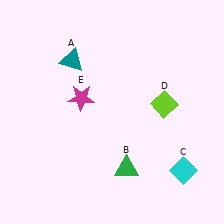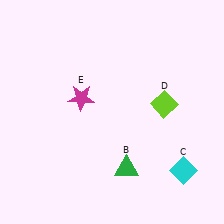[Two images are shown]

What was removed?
The teal triangle (A) was removed in Image 2.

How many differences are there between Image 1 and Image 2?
There is 1 difference between the two images.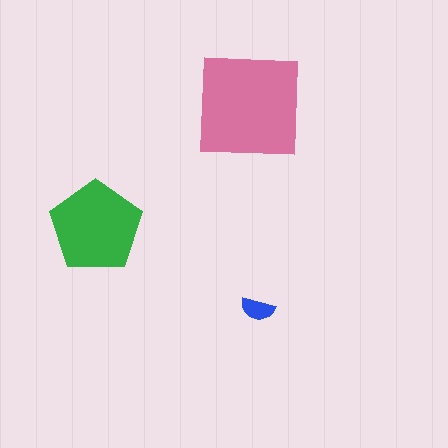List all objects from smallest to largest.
The blue semicircle, the green pentagon, the pink square.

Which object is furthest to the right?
The blue semicircle is rightmost.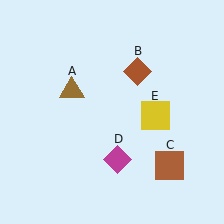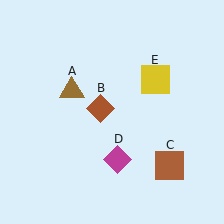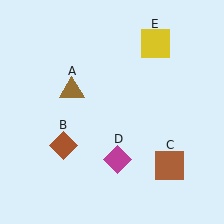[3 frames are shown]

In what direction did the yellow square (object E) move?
The yellow square (object E) moved up.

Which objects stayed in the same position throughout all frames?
Brown triangle (object A) and brown square (object C) and magenta diamond (object D) remained stationary.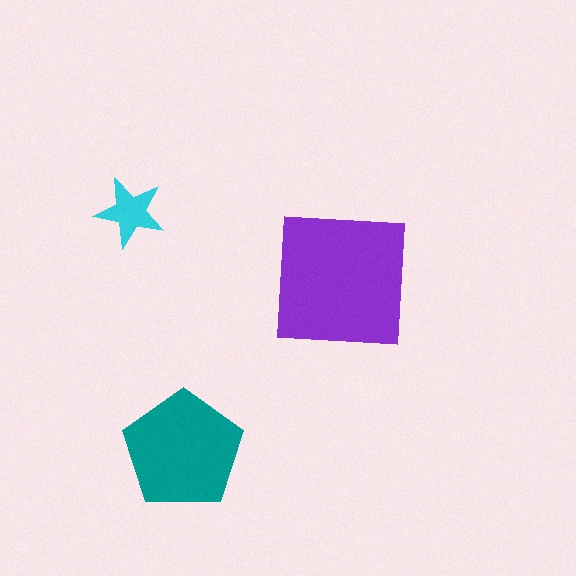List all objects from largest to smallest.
The purple square, the teal pentagon, the cyan star.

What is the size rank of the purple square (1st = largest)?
1st.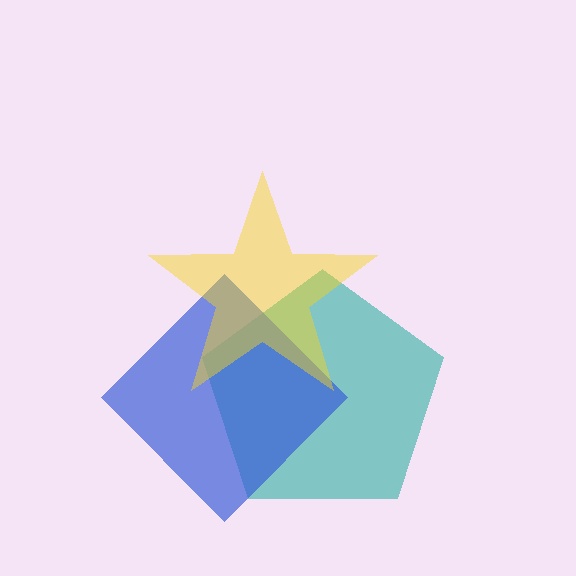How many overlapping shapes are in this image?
There are 3 overlapping shapes in the image.